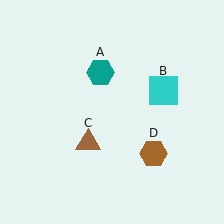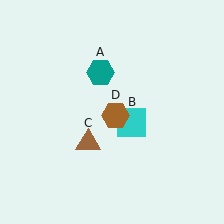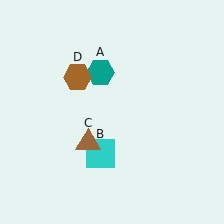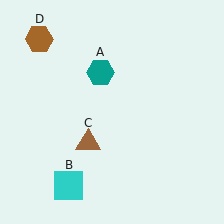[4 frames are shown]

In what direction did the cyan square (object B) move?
The cyan square (object B) moved down and to the left.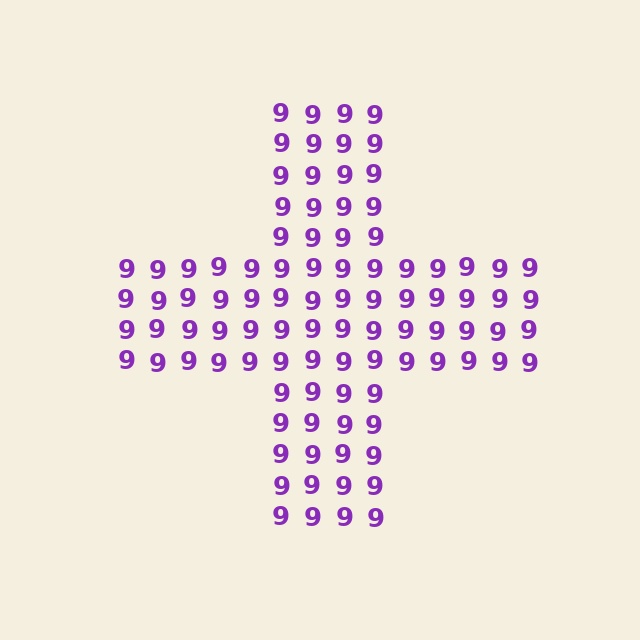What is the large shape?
The large shape is a cross.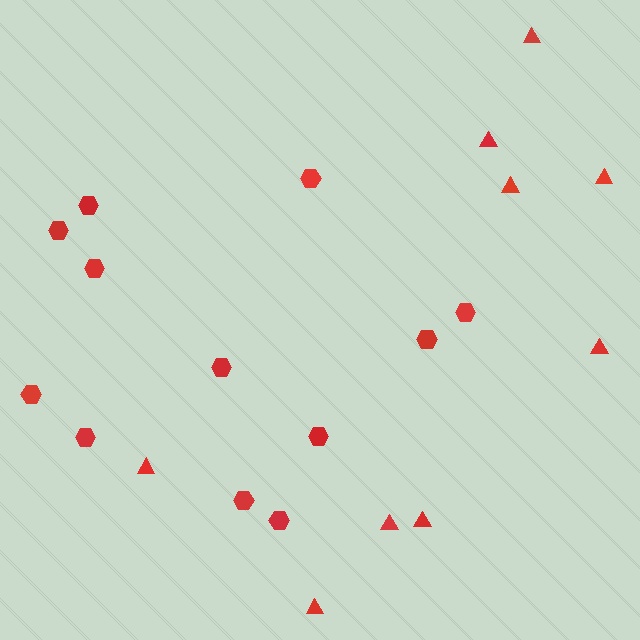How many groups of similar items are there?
There are 2 groups: one group of hexagons (12) and one group of triangles (9).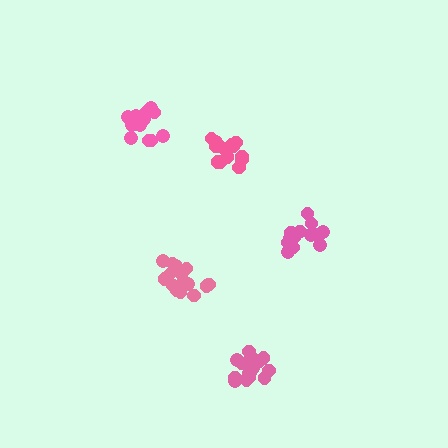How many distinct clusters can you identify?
There are 5 distinct clusters.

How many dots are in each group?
Group 1: 14 dots, Group 2: 14 dots, Group 3: 14 dots, Group 4: 17 dots, Group 5: 17 dots (76 total).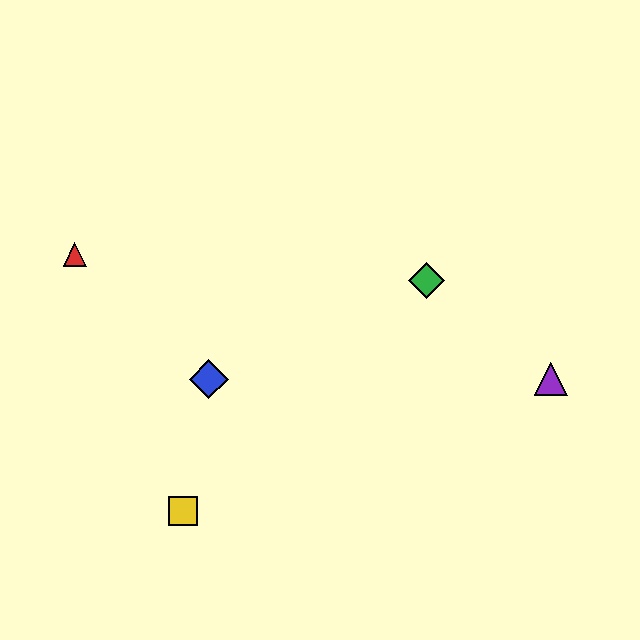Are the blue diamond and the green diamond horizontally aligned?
No, the blue diamond is at y≈379 and the green diamond is at y≈281.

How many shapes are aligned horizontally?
2 shapes (the blue diamond, the purple triangle) are aligned horizontally.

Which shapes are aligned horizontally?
The blue diamond, the purple triangle are aligned horizontally.